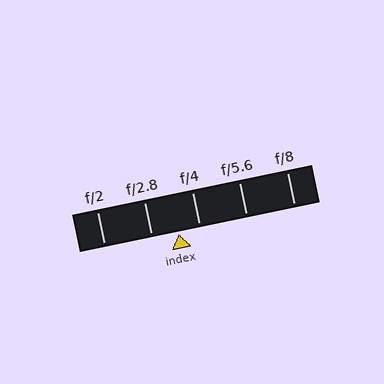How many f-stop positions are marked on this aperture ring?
There are 5 f-stop positions marked.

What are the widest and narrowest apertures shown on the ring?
The widest aperture shown is f/2 and the narrowest is f/8.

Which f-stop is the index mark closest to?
The index mark is closest to f/4.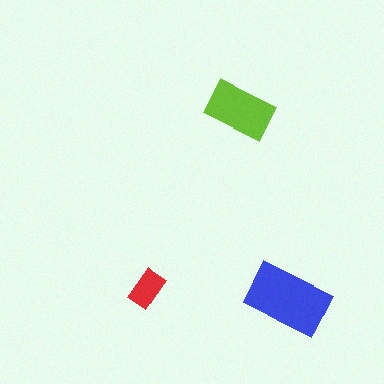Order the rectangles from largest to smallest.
the blue one, the lime one, the red one.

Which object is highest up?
The lime rectangle is topmost.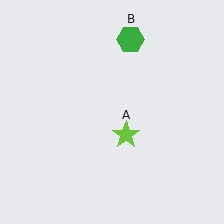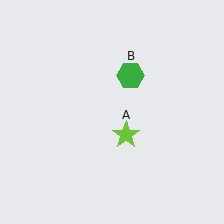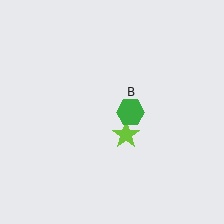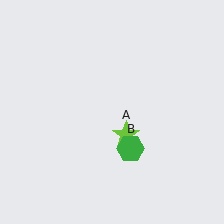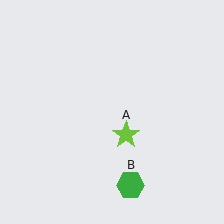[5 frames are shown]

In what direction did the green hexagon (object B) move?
The green hexagon (object B) moved down.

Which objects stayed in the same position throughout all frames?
Lime star (object A) remained stationary.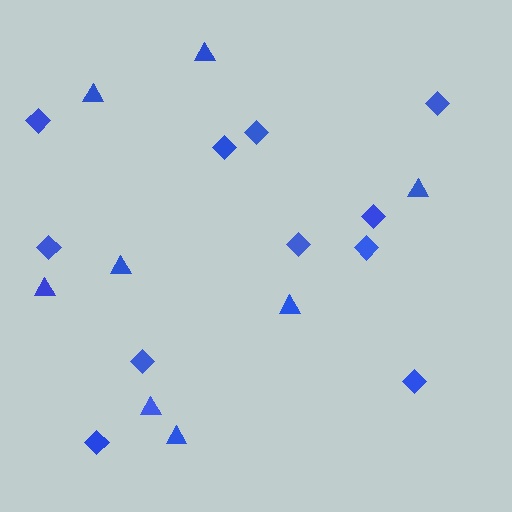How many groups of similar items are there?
There are 2 groups: one group of diamonds (11) and one group of triangles (8).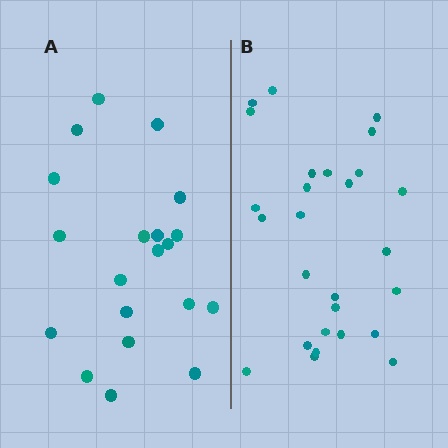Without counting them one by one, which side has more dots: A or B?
Region B (the right region) has more dots.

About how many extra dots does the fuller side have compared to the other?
Region B has roughly 8 or so more dots than region A.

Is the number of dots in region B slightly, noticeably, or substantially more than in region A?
Region B has noticeably more, but not dramatically so. The ratio is roughly 1.4 to 1.